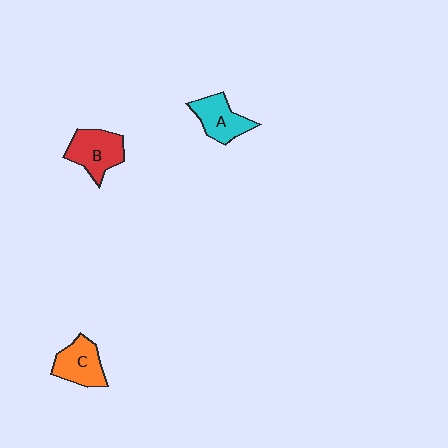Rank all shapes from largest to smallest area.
From largest to smallest: B (red), C (orange), A (cyan).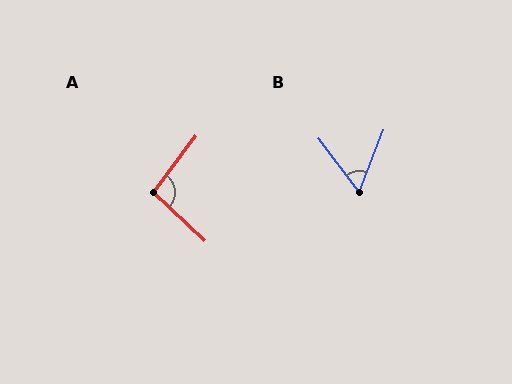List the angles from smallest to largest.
B (58°), A (96°).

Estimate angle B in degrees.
Approximately 58 degrees.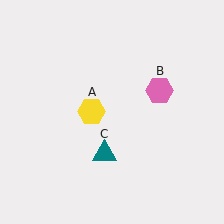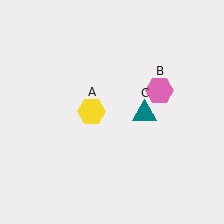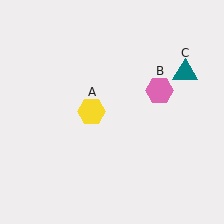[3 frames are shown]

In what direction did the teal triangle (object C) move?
The teal triangle (object C) moved up and to the right.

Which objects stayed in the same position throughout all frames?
Yellow hexagon (object A) and pink hexagon (object B) remained stationary.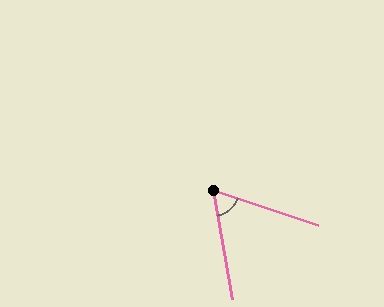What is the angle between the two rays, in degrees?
Approximately 61 degrees.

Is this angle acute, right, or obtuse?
It is acute.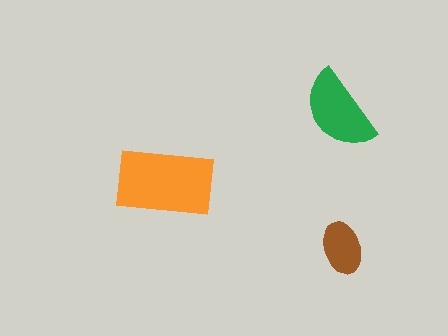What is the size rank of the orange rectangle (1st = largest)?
1st.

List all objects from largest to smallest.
The orange rectangle, the green semicircle, the brown ellipse.